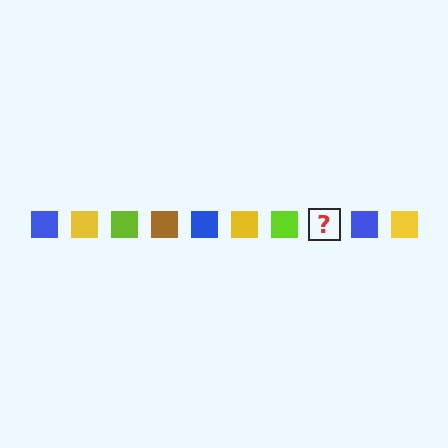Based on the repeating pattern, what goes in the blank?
The blank should be a brown square.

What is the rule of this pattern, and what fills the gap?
The rule is that the pattern cycles through blue, yellow, lime, brown squares. The gap should be filled with a brown square.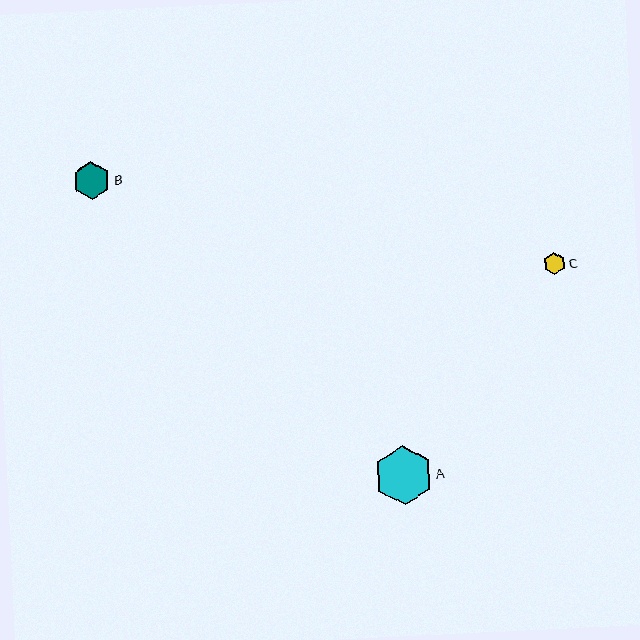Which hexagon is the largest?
Hexagon A is the largest with a size of approximately 59 pixels.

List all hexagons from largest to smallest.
From largest to smallest: A, B, C.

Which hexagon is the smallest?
Hexagon C is the smallest with a size of approximately 22 pixels.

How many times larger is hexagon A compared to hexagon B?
Hexagon A is approximately 1.5 times the size of hexagon B.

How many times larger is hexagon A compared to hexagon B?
Hexagon A is approximately 1.5 times the size of hexagon B.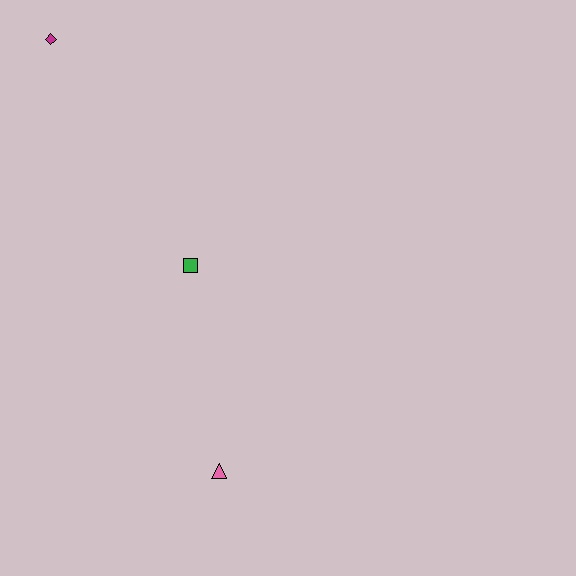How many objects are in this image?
There are 3 objects.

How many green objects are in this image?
There is 1 green object.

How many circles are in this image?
There are no circles.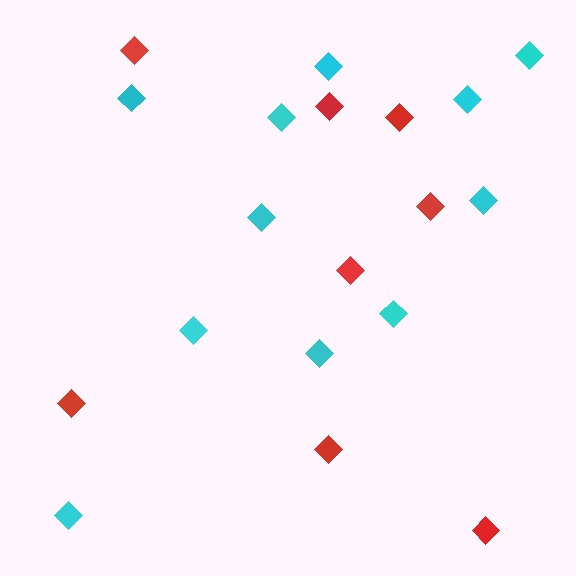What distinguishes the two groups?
There are 2 groups: one group of cyan diamonds (11) and one group of red diamonds (8).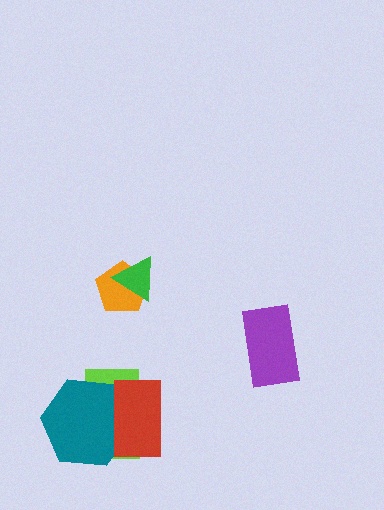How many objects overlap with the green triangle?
1 object overlaps with the green triangle.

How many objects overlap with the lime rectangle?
2 objects overlap with the lime rectangle.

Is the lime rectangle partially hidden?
Yes, it is partially covered by another shape.